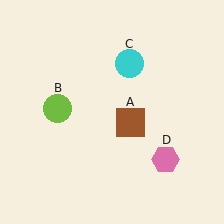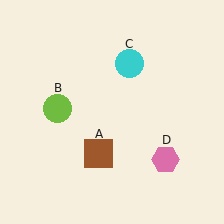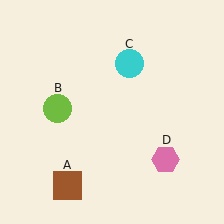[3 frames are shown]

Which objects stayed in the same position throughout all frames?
Lime circle (object B) and cyan circle (object C) and pink hexagon (object D) remained stationary.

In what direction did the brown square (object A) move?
The brown square (object A) moved down and to the left.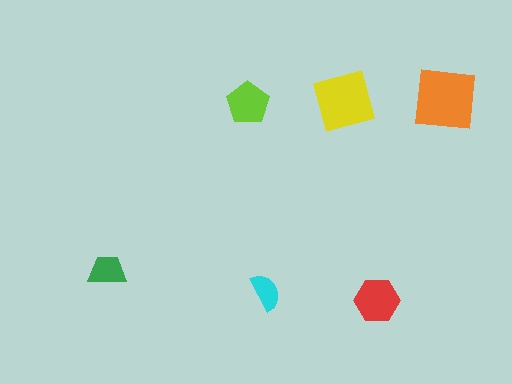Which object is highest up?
The orange square is topmost.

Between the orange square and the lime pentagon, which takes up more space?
The orange square.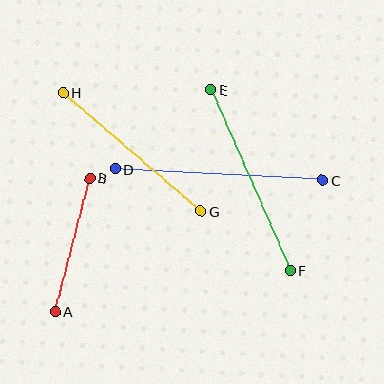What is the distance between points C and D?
The distance is approximately 208 pixels.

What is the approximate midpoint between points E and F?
The midpoint is at approximately (251, 180) pixels.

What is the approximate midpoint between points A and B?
The midpoint is at approximately (72, 245) pixels.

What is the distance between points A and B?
The distance is approximately 138 pixels.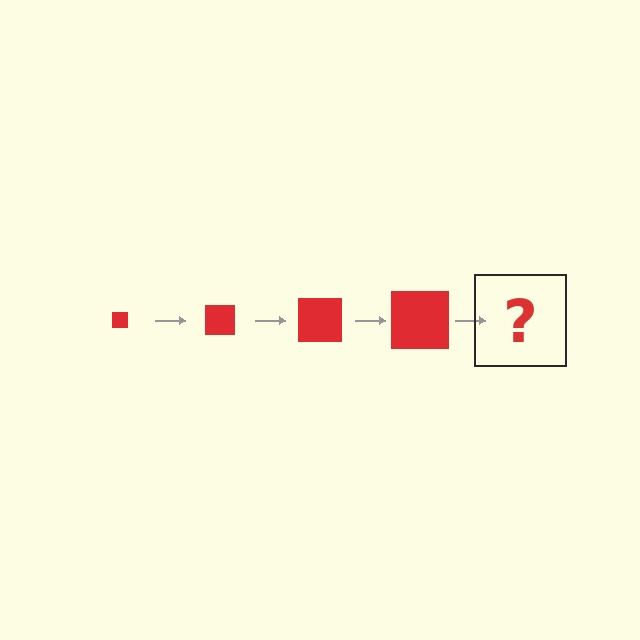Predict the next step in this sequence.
The next step is a red square, larger than the previous one.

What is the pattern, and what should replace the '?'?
The pattern is that the square gets progressively larger each step. The '?' should be a red square, larger than the previous one.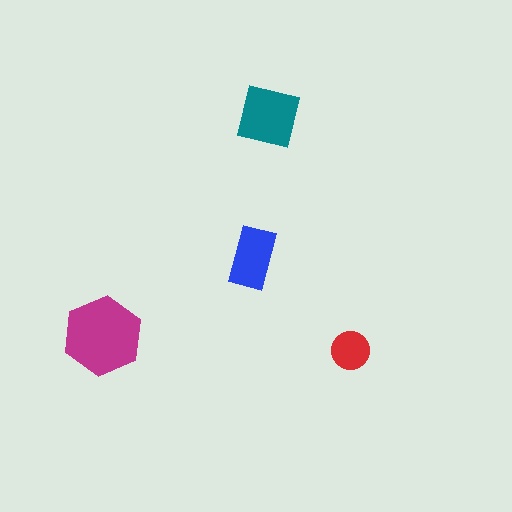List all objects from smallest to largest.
The red circle, the blue rectangle, the teal square, the magenta hexagon.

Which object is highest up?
The teal square is topmost.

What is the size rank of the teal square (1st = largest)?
2nd.